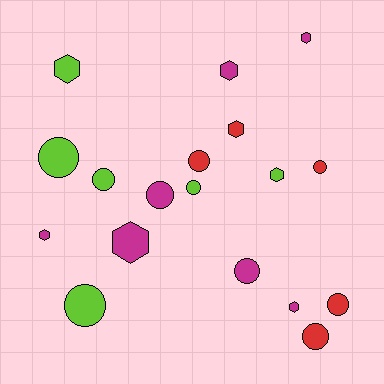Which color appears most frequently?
Magenta, with 7 objects.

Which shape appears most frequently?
Circle, with 10 objects.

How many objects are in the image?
There are 18 objects.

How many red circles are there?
There are 4 red circles.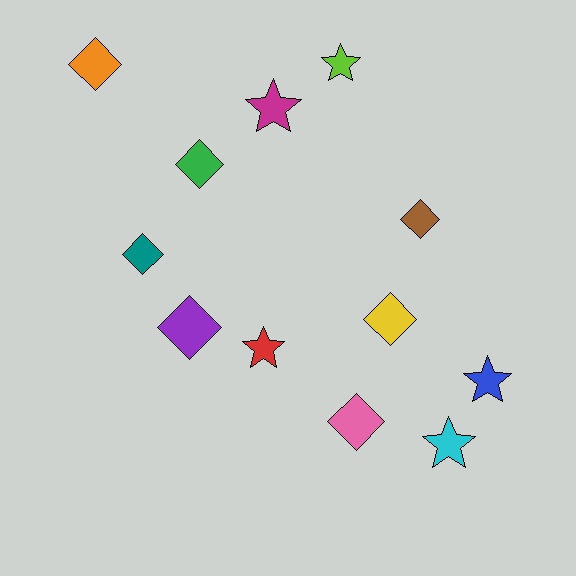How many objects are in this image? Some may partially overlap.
There are 12 objects.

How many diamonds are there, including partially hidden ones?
There are 7 diamonds.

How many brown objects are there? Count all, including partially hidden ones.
There is 1 brown object.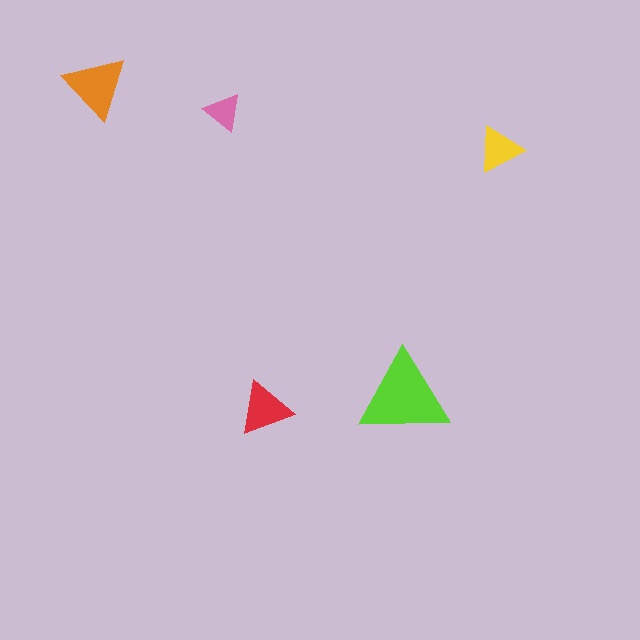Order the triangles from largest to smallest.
the lime one, the orange one, the red one, the yellow one, the pink one.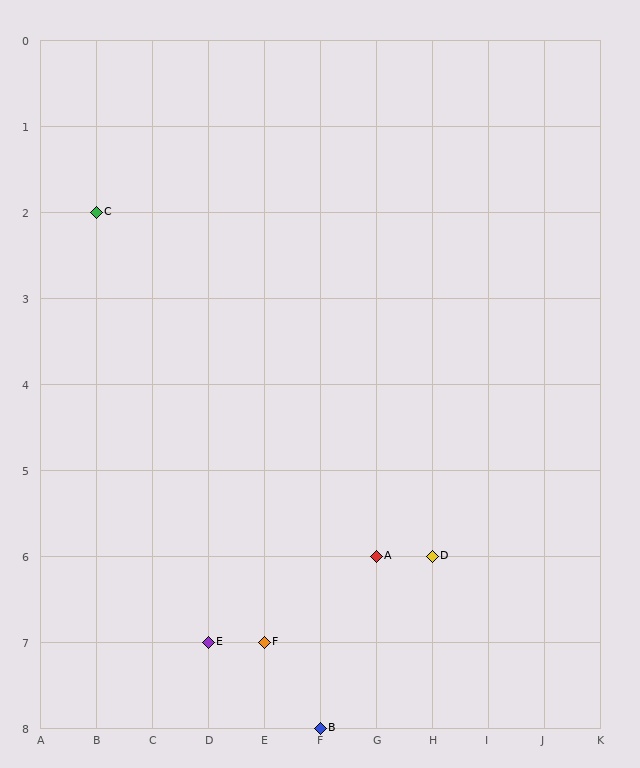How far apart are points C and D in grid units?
Points C and D are 6 columns and 4 rows apart (about 7.2 grid units diagonally).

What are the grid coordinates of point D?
Point D is at grid coordinates (H, 6).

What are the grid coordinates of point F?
Point F is at grid coordinates (E, 7).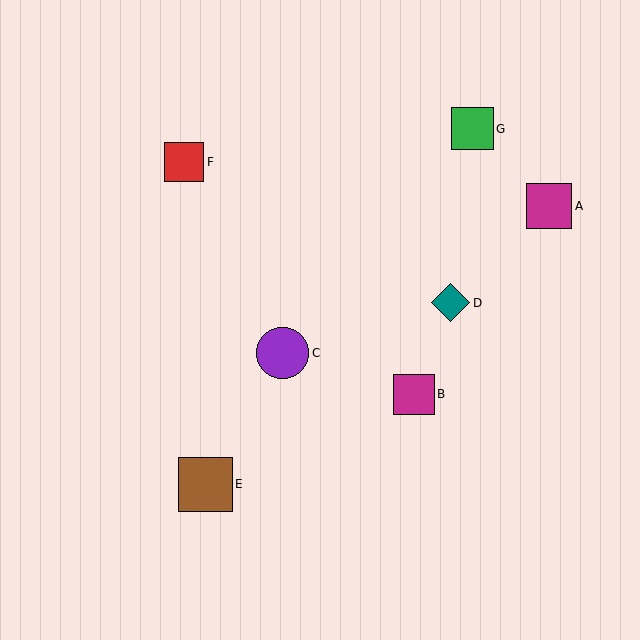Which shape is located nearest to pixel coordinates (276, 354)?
The purple circle (labeled C) at (283, 353) is nearest to that location.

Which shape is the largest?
The brown square (labeled E) is the largest.